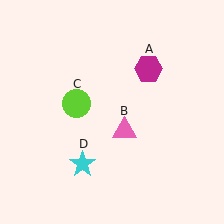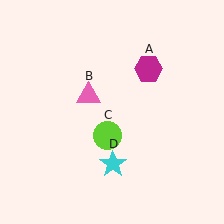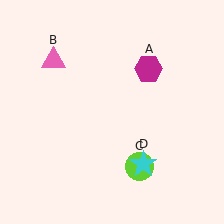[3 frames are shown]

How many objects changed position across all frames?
3 objects changed position: pink triangle (object B), lime circle (object C), cyan star (object D).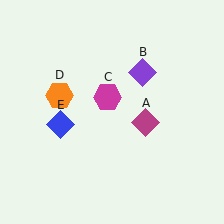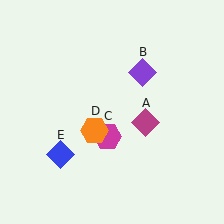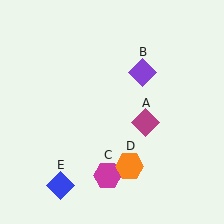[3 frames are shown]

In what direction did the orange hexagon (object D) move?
The orange hexagon (object D) moved down and to the right.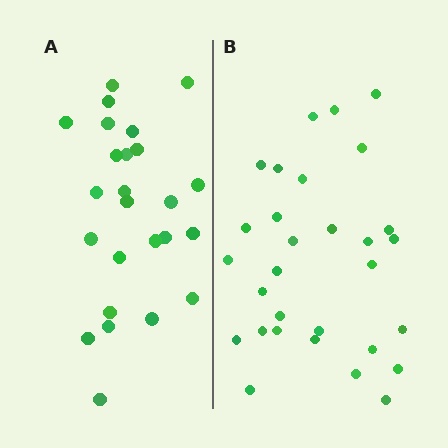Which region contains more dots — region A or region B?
Region B (the right region) has more dots.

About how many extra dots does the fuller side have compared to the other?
Region B has about 5 more dots than region A.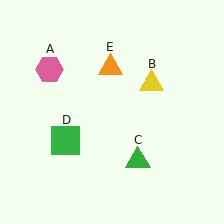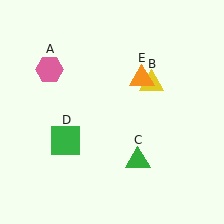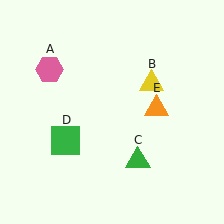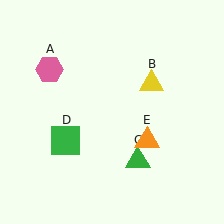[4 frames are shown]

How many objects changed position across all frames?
1 object changed position: orange triangle (object E).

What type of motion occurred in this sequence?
The orange triangle (object E) rotated clockwise around the center of the scene.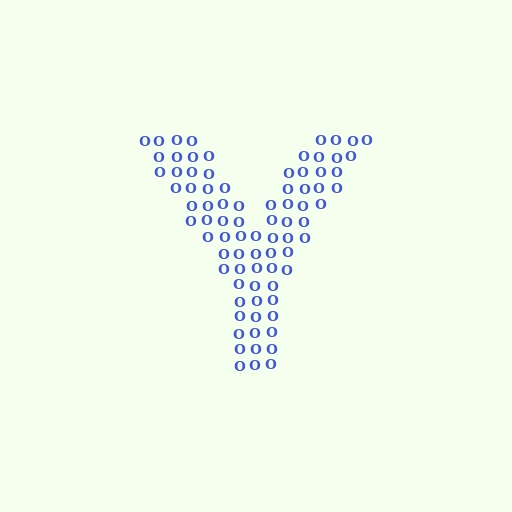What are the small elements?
The small elements are letter O's.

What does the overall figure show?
The overall figure shows the letter Y.